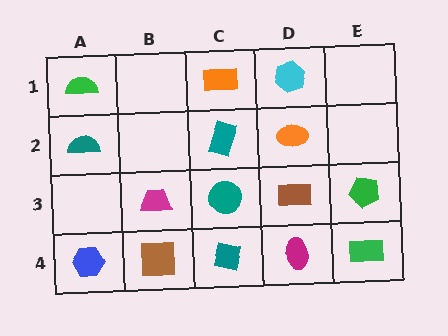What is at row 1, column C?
An orange rectangle.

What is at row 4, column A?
A blue hexagon.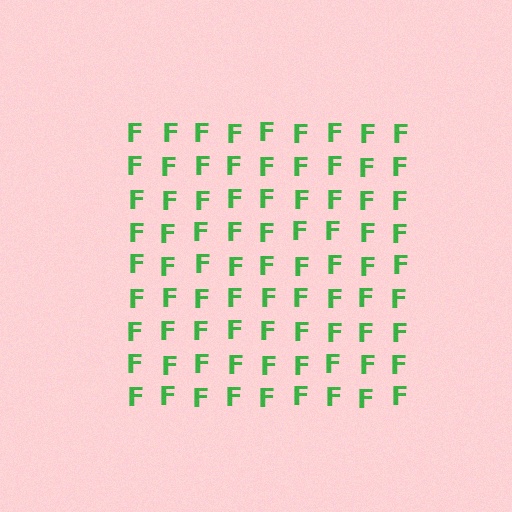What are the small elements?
The small elements are letter F's.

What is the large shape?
The large shape is a square.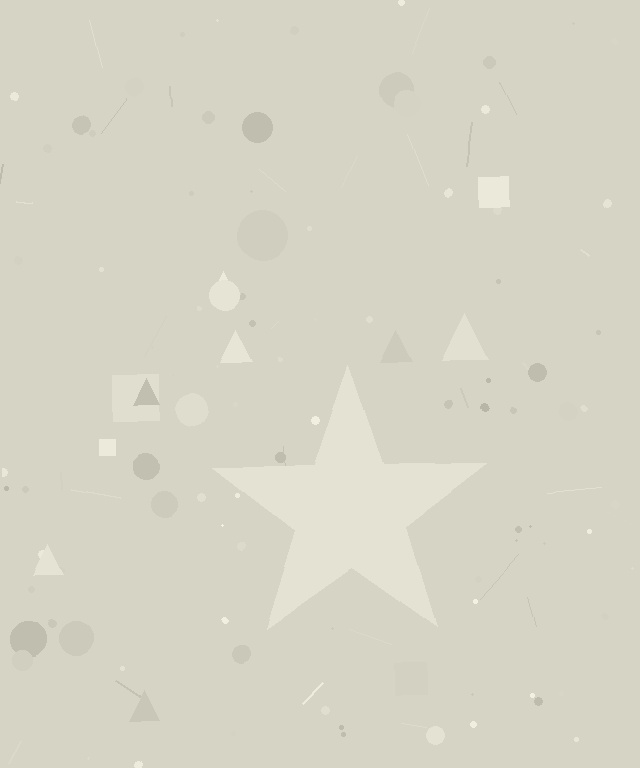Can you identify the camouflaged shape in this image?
The camouflaged shape is a star.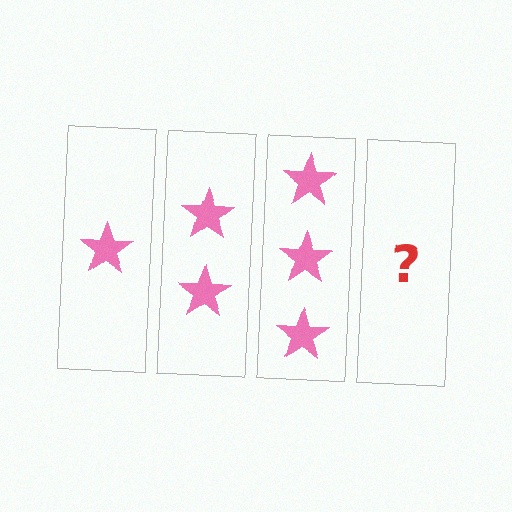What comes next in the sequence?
The next element should be 4 stars.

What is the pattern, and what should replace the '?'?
The pattern is that each step adds one more star. The '?' should be 4 stars.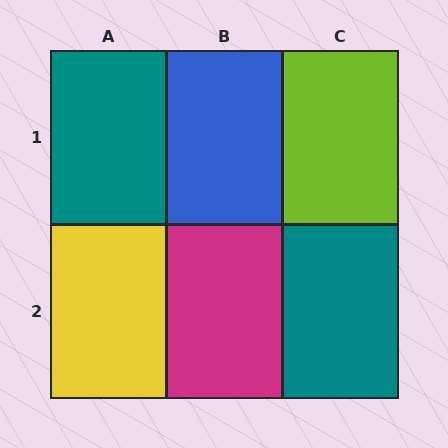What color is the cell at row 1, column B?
Blue.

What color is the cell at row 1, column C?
Lime.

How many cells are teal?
2 cells are teal.